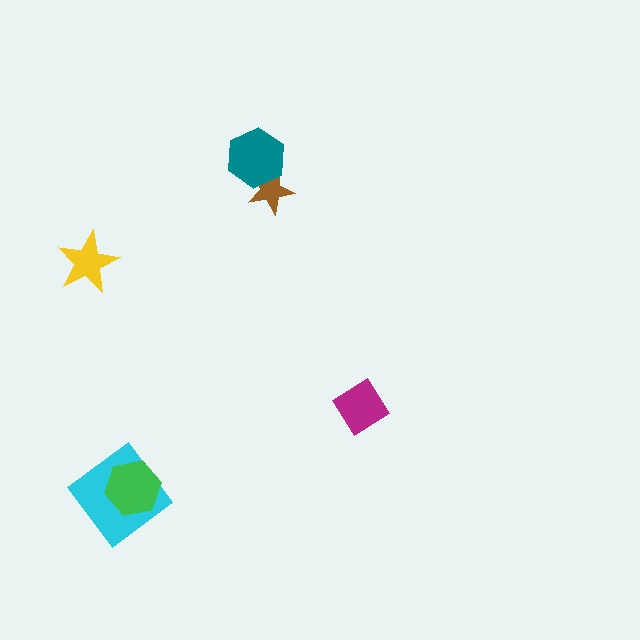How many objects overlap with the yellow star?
0 objects overlap with the yellow star.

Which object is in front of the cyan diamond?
The green hexagon is in front of the cyan diamond.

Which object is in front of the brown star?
The teal hexagon is in front of the brown star.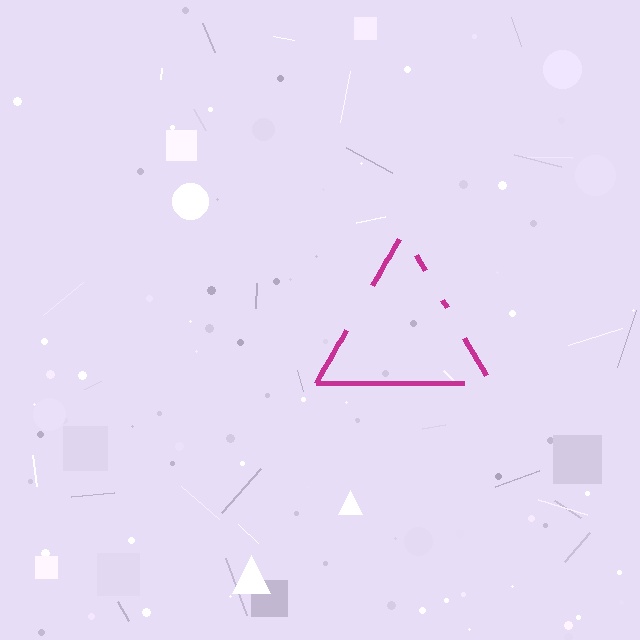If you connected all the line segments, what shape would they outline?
They would outline a triangle.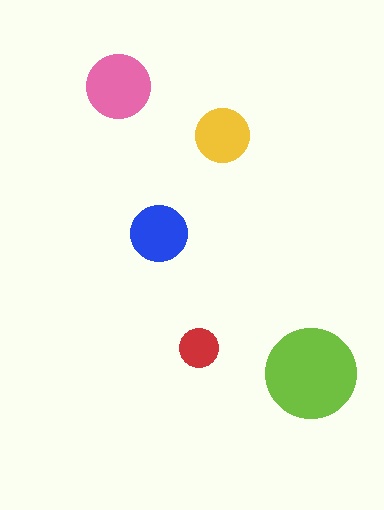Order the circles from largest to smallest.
the lime one, the pink one, the blue one, the yellow one, the red one.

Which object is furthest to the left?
The pink circle is leftmost.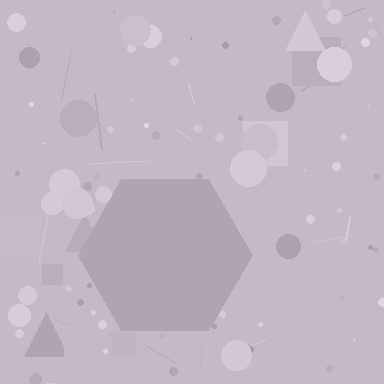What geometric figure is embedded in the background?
A hexagon is embedded in the background.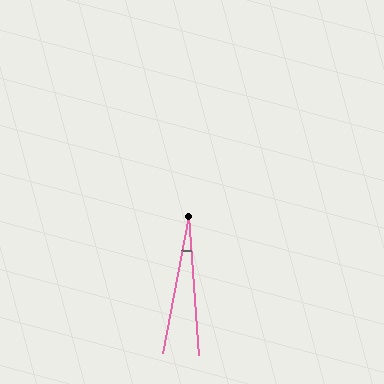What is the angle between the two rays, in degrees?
Approximately 15 degrees.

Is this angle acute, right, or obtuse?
It is acute.